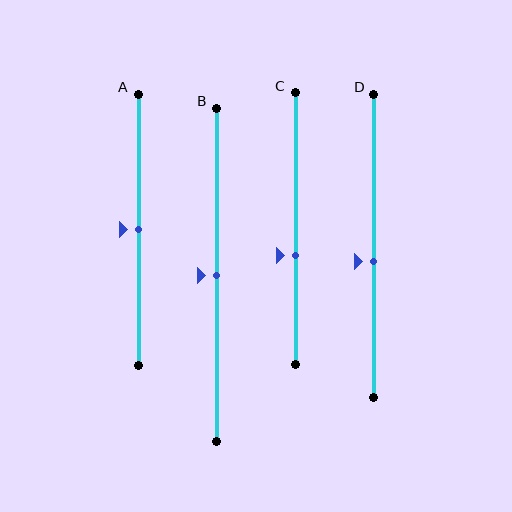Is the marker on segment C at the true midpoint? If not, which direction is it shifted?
No, the marker on segment C is shifted downward by about 10% of the segment length.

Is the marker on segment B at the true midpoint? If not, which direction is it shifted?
Yes, the marker on segment B is at the true midpoint.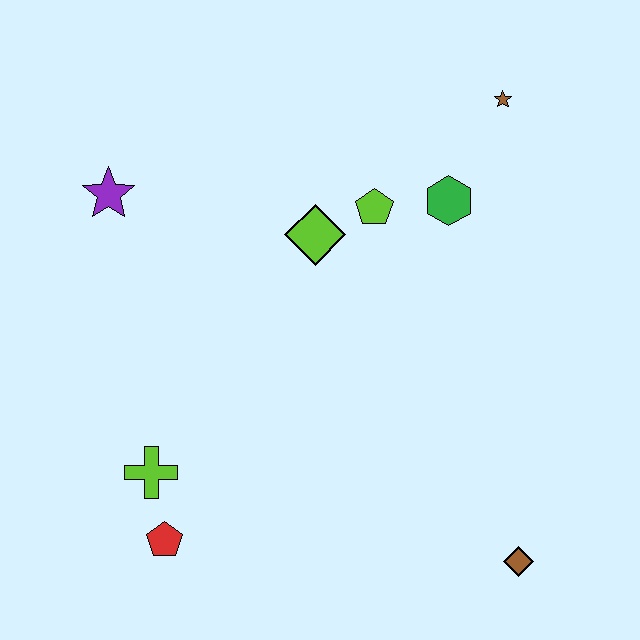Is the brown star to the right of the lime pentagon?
Yes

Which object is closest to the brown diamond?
The red pentagon is closest to the brown diamond.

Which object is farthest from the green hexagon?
The red pentagon is farthest from the green hexagon.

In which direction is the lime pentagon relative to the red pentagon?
The lime pentagon is above the red pentagon.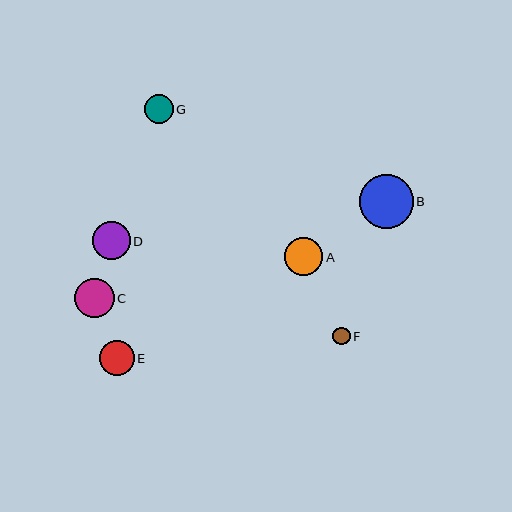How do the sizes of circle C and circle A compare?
Circle C and circle A are approximately the same size.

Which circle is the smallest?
Circle F is the smallest with a size of approximately 17 pixels.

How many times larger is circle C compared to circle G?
Circle C is approximately 1.4 times the size of circle G.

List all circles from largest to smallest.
From largest to smallest: B, C, A, D, E, G, F.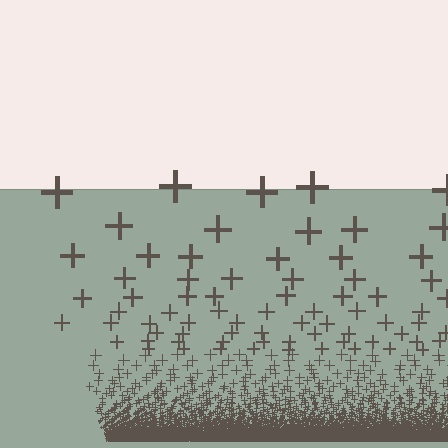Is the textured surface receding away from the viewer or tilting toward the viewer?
The surface appears to tilt toward the viewer. Texture elements get larger and sparser toward the top.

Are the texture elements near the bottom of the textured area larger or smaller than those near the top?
Smaller. The gradient is inverted — elements near the bottom are smaller and denser.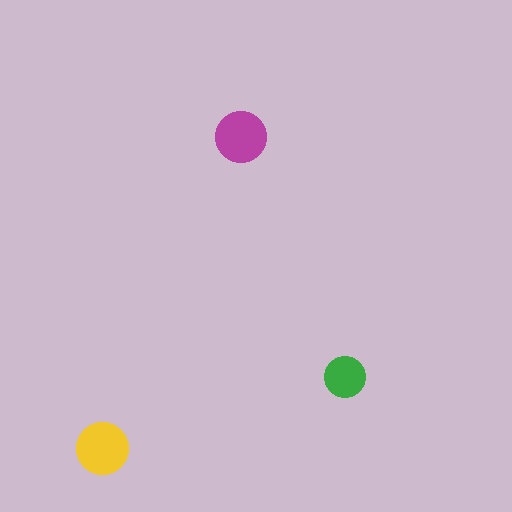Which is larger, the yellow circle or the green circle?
The yellow one.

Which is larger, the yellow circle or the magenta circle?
The yellow one.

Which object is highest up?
The magenta circle is topmost.